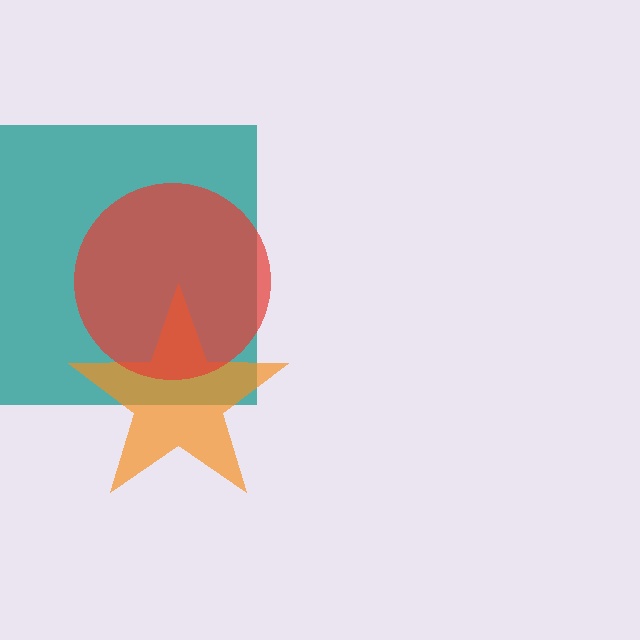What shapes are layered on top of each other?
The layered shapes are: a teal square, an orange star, a red circle.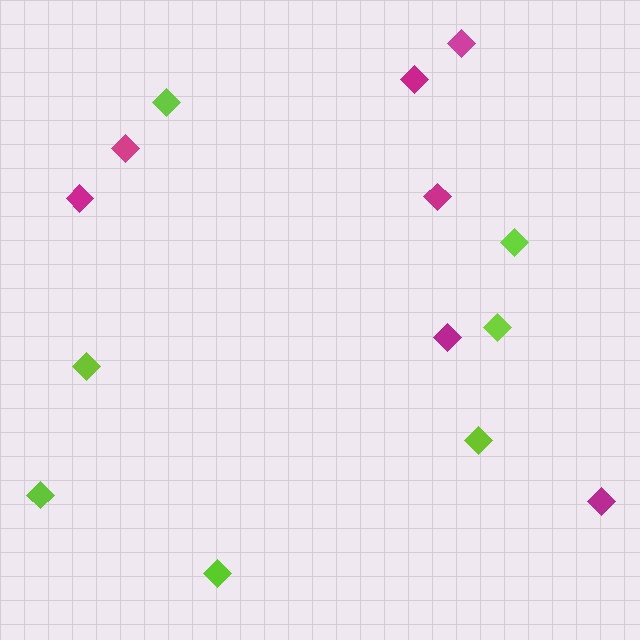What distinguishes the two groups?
There are 2 groups: one group of lime diamonds (7) and one group of magenta diamonds (7).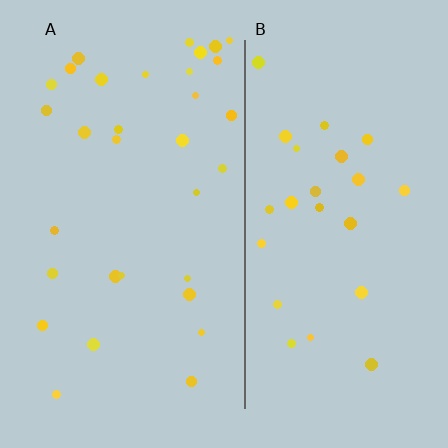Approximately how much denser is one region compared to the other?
Approximately 1.3× — region A over region B.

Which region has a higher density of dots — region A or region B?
A (the left).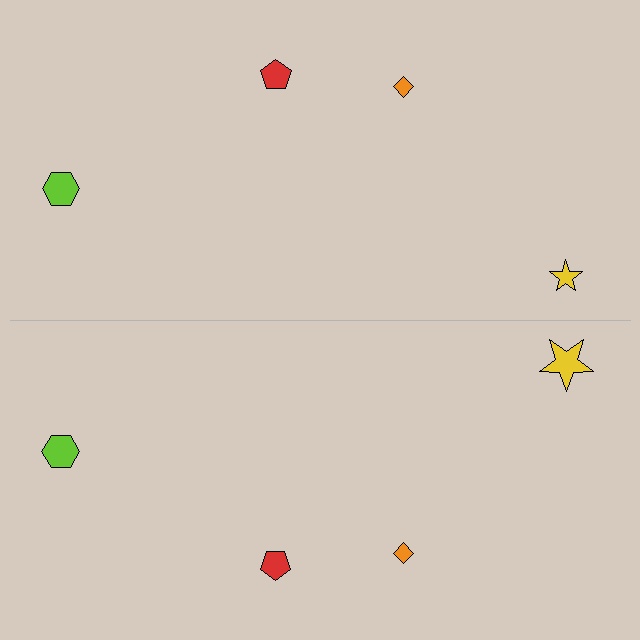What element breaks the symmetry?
The yellow star on the bottom side has a different size than its mirror counterpart.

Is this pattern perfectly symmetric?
No, the pattern is not perfectly symmetric. The yellow star on the bottom side has a different size than its mirror counterpart.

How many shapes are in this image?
There are 8 shapes in this image.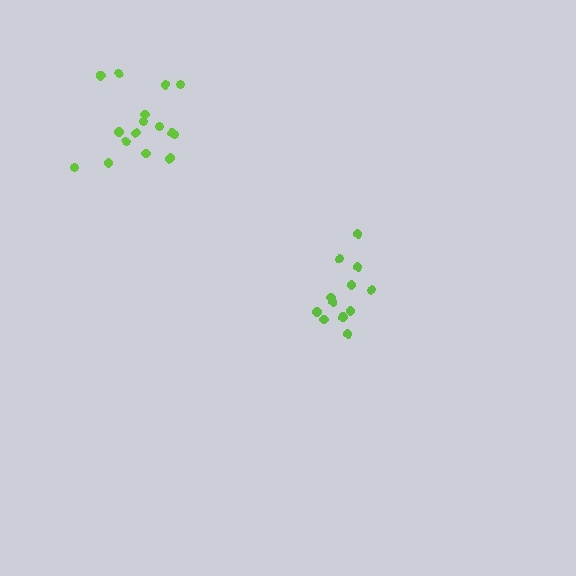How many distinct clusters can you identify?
There are 2 distinct clusters.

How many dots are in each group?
Group 1: 12 dots, Group 2: 16 dots (28 total).